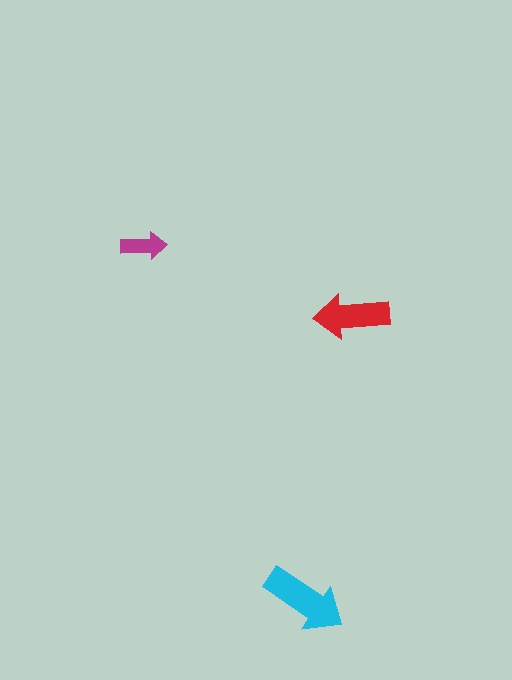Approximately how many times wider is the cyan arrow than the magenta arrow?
About 2 times wider.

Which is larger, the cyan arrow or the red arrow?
The cyan one.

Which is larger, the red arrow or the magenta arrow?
The red one.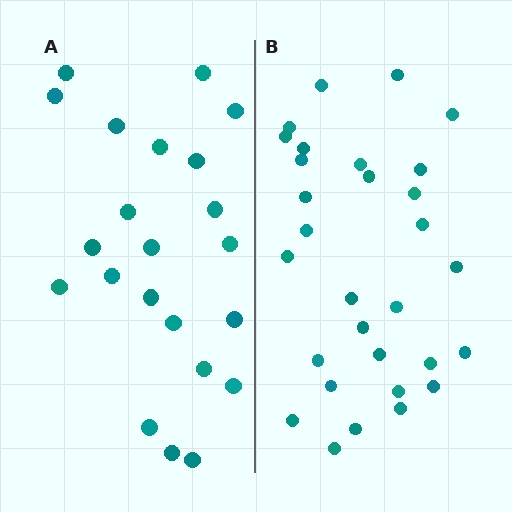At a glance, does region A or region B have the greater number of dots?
Region B (the right region) has more dots.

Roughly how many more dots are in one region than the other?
Region B has roughly 8 or so more dots than region A.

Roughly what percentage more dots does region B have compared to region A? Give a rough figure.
About 35% more.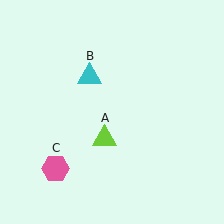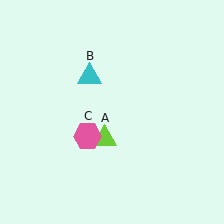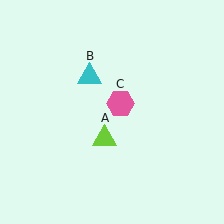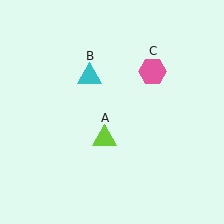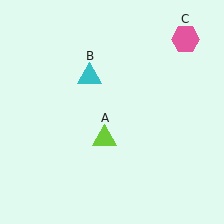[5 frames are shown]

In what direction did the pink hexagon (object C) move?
The pink hexagon (object C) moved up and to the right.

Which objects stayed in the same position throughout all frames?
Lime triangle (object A) and cyan triangle (object B) remained stationary.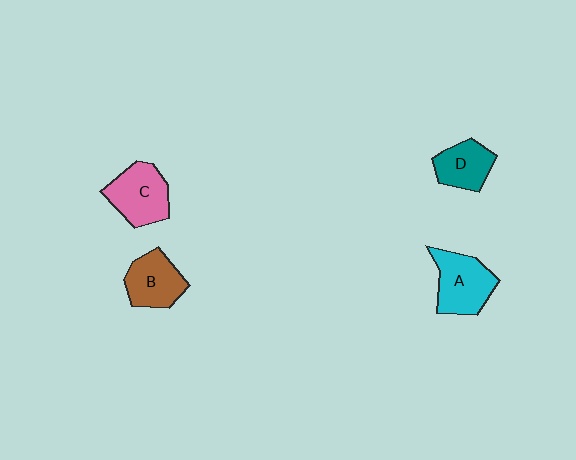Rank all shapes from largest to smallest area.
From largest to smallest: A (cyan), C (pink), B (brown), D (teal).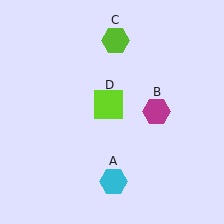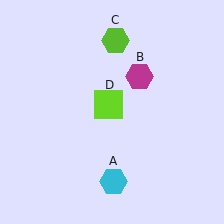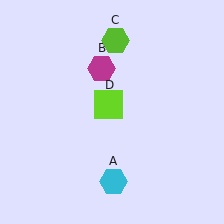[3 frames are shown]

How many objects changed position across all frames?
1 object changed position: magenta hexagon (object B).